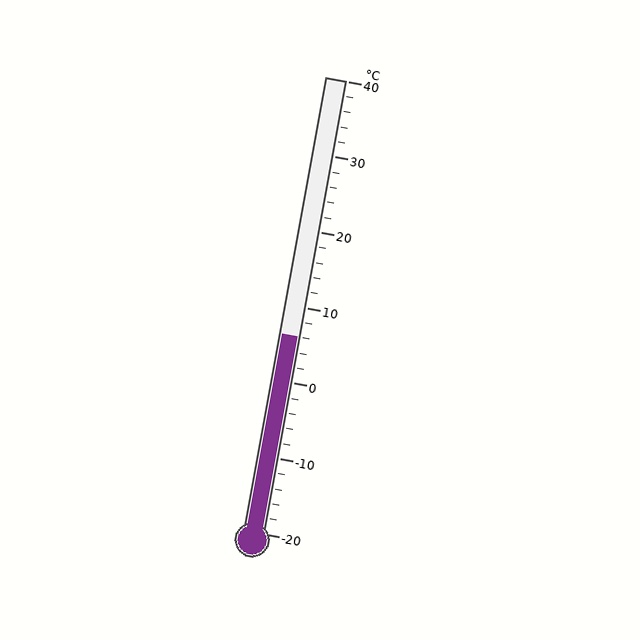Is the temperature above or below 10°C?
The temperature is below 10°C.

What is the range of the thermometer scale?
The thermometer scale ranges from -20°C to 40°C.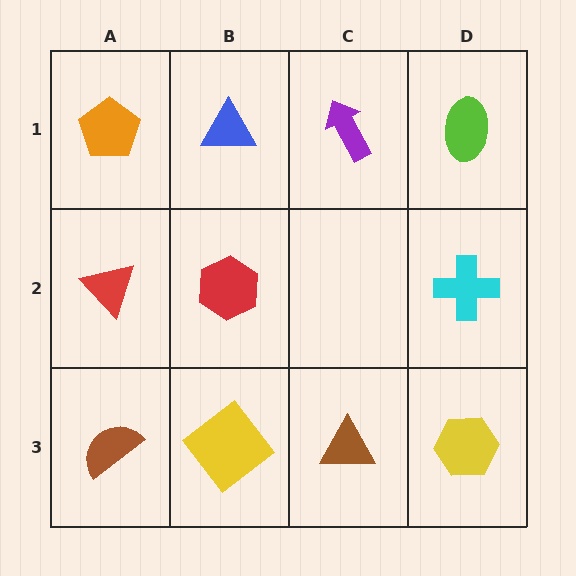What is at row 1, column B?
A blue triangle.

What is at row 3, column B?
A yellow diamond.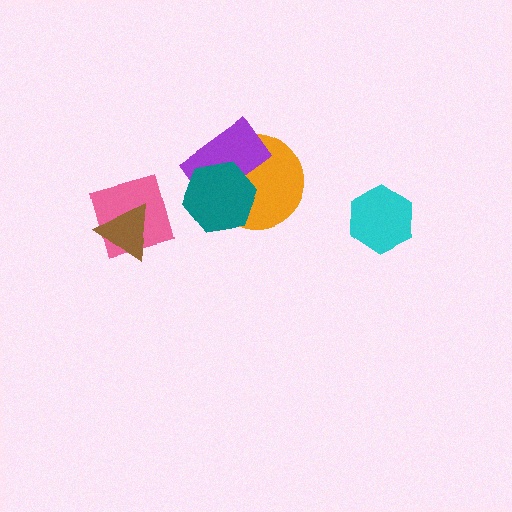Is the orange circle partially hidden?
Yes, it is partially covered by another shape.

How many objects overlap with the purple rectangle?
2 objects overlap with the purple rectangle.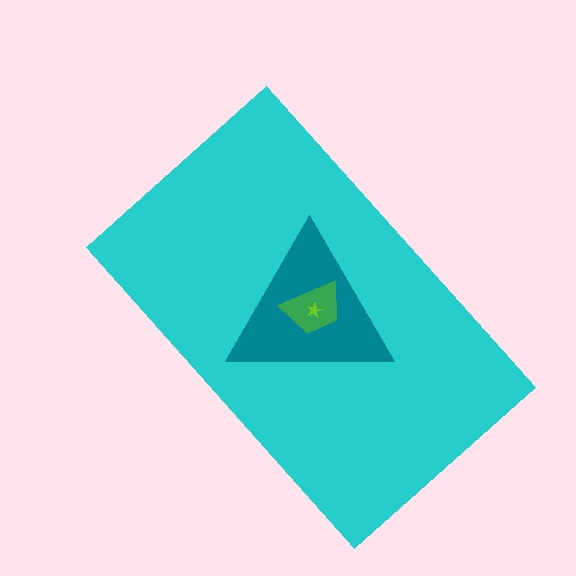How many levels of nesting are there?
4.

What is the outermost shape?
The cyan rectangle.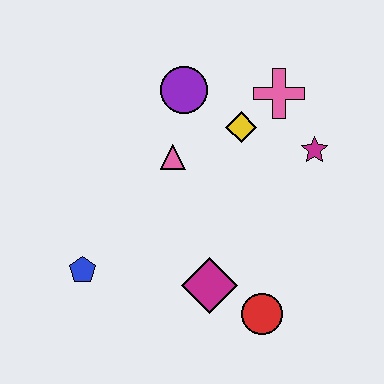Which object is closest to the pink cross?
The yellow diamond is closest to the pink cross.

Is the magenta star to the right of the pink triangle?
Yes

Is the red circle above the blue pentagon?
No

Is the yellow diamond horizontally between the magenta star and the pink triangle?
Yes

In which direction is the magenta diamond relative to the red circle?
The magenta diamond is to the left of the red circle.